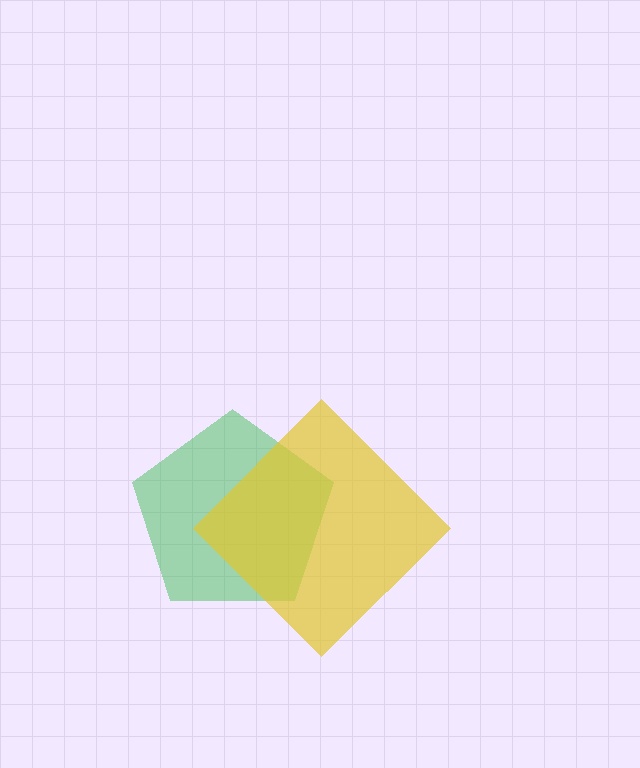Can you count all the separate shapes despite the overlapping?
Yes, there are 2 separate shapes.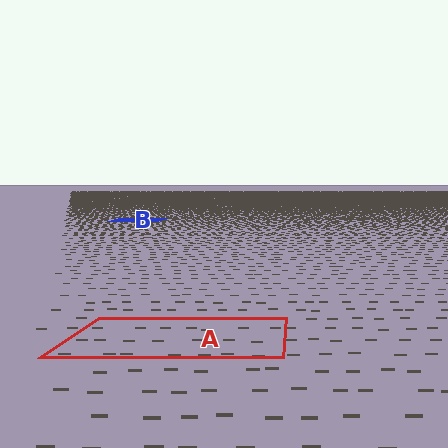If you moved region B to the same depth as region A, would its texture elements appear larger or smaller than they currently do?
They would appear larger. At a closer depth, the same texture elements are projected at a bigger on-screen size.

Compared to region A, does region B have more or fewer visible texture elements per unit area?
Region B has more texture elements per unit area — they are packed more densely because it is farther away.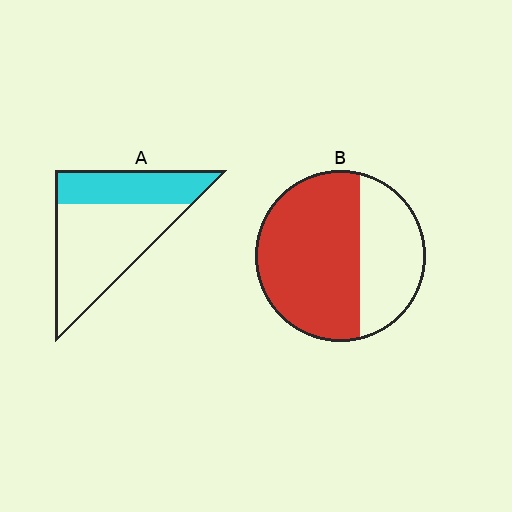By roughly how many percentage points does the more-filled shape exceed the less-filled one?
By roughly 30 percentage points (B over A).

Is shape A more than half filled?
No.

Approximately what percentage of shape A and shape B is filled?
A is approximately 35% and B is approximately 65%.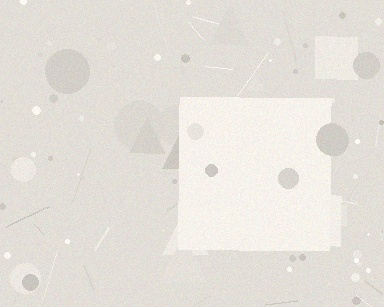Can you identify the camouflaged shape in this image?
The camouflaged shape is a square.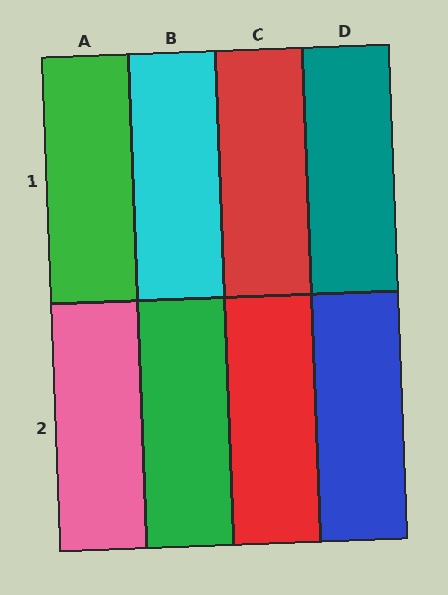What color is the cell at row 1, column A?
Green.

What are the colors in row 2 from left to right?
Pink, green, red, blue.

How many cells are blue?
1 cell is blue.